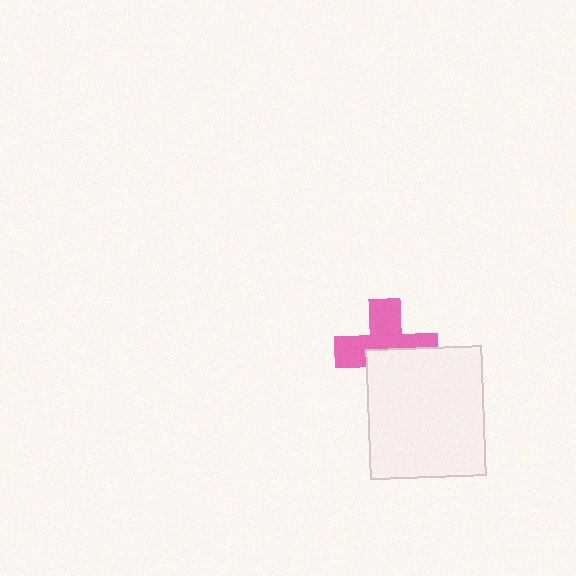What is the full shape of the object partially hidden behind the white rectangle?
The partially hidden object is a pink cross.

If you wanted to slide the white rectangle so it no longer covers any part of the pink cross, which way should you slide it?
Slide it down — that is the most direct way to separate the two shapes.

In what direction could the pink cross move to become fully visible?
The pink cross could move up. That would shift it out from behind the white rectangle entirely.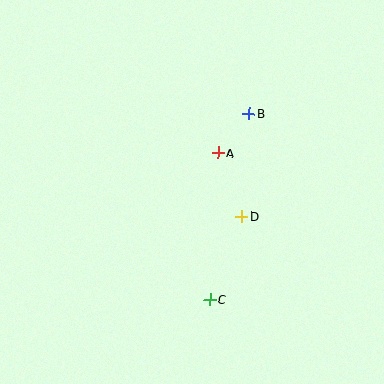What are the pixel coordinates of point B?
Point B is at (249, 114).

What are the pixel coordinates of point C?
Point C is at (210, 300).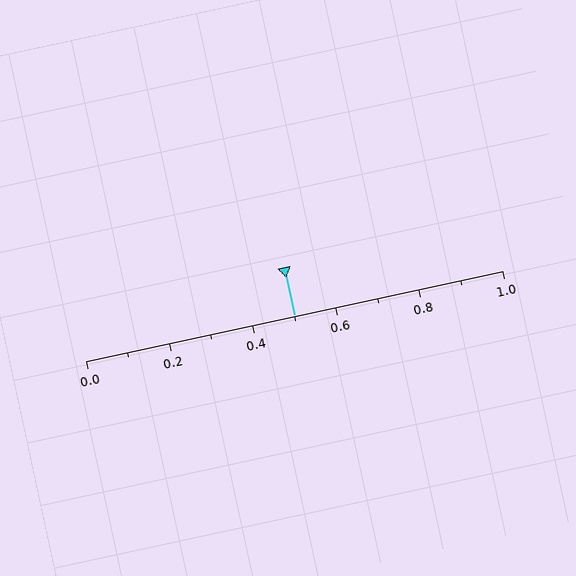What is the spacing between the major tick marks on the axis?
The major ticks are spaced 0.2 apart.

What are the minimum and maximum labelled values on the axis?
The axis runs from 0.0 to 1.0.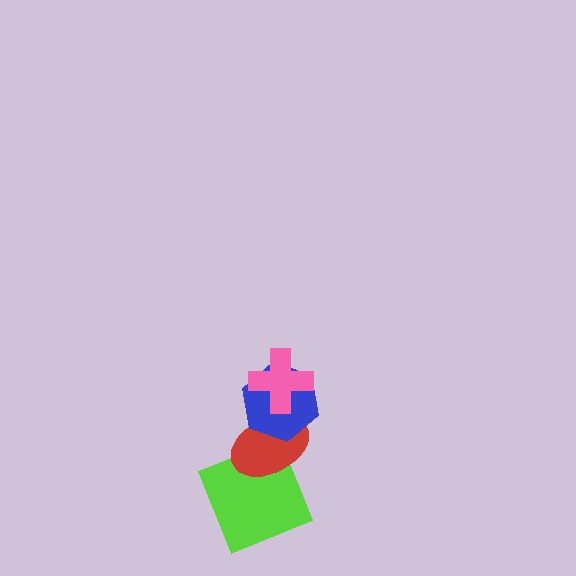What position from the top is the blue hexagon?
The blue hexagon is 2nd from the top.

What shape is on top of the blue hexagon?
The pink cross is on top of the blue hexagon.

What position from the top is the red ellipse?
The red ellipse is 3rd from the top.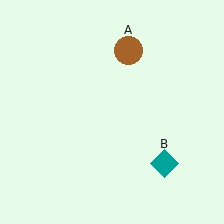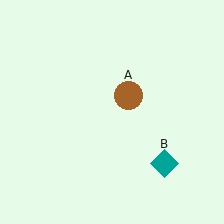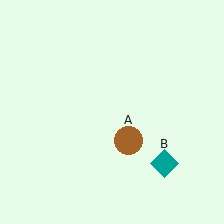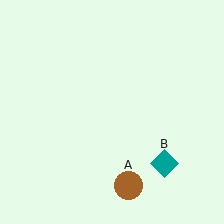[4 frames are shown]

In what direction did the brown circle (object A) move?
The brown circle (object A) moved down.